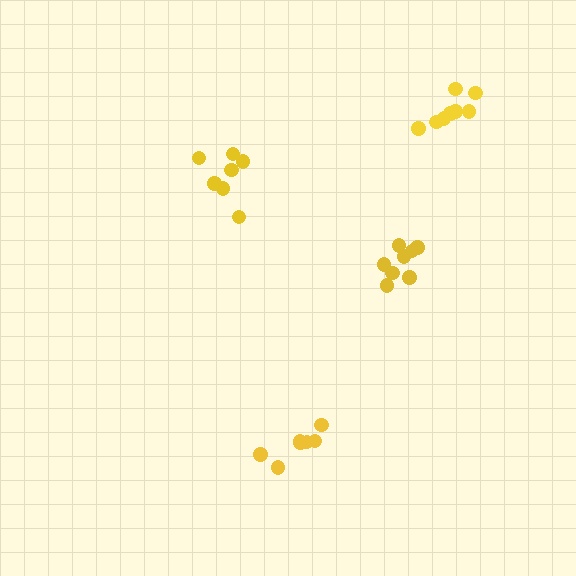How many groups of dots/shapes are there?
There are 4 groups.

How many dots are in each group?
Group 1: 7 dots, Group 2: 8 dots, Group 3: 8 dots, Group 4: 7 dots (30 total).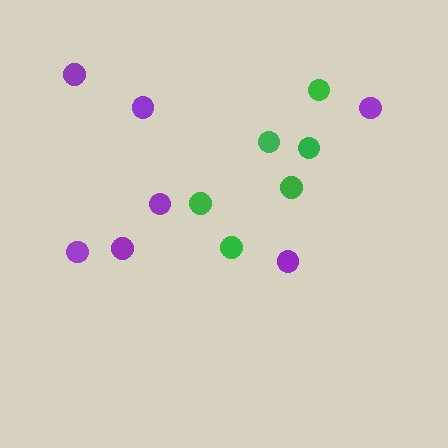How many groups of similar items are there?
There are 2 groups: one group of green circles (6) and one group of purple circles (7).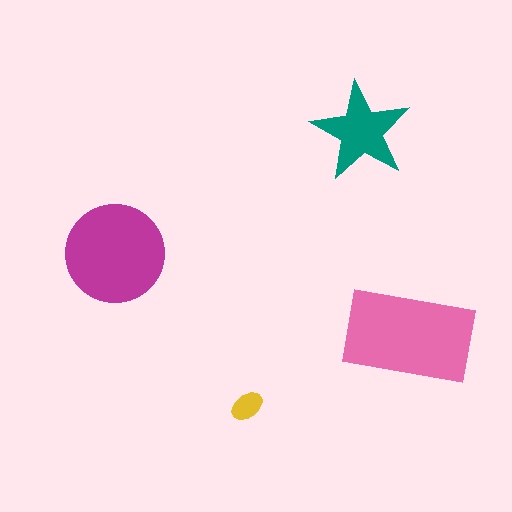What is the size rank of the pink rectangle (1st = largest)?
1st.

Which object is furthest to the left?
The magenta circle is leftmost.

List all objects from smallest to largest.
The yellow ellipse, the teal star, the magenta circle, the pink rectangle.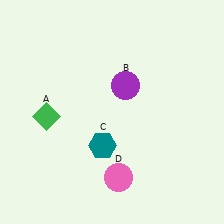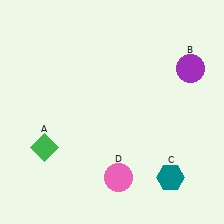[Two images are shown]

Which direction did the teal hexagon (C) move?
The teal hexagon (C) moved right.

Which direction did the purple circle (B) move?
The purple circle (B) moved right.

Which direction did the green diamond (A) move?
The green diamond (A) moved down.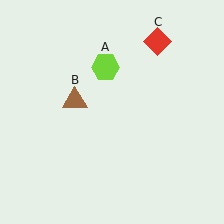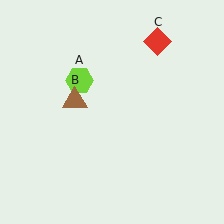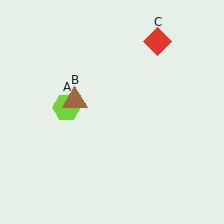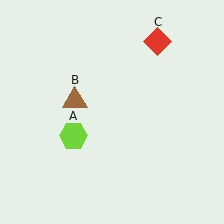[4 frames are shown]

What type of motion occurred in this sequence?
The lime hexagon (object A) rotated counterclockwise around the center of the scene.